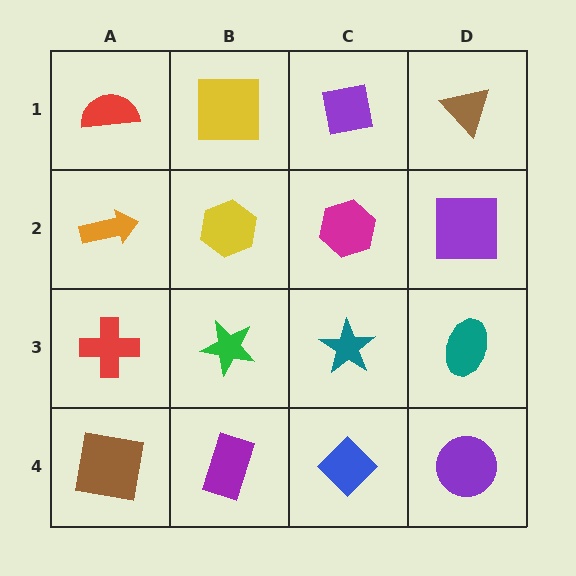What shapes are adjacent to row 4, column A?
A red cross (row 3, column A), a purple rectangle (row 4, column B).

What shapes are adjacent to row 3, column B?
A yellow hexagon (row 2, column B), a purple rectangle (row 4, column B), a red cross (row 3, column A), a teal star (row 3, column C).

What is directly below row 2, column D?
A teal ellipse.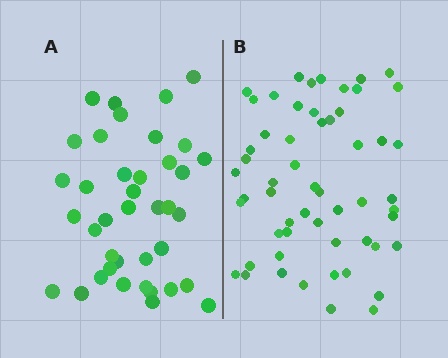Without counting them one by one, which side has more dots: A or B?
Region B (the right region) has more dots.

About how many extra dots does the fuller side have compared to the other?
Region B has approximately 15 more dots than region A.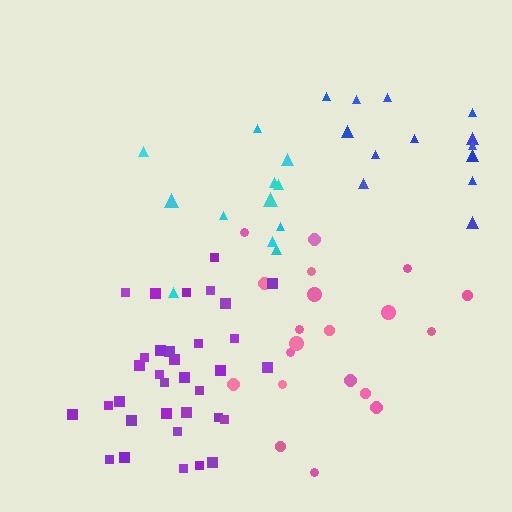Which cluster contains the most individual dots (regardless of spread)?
Purple (34).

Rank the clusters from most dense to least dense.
purple, pink, cyan, blue.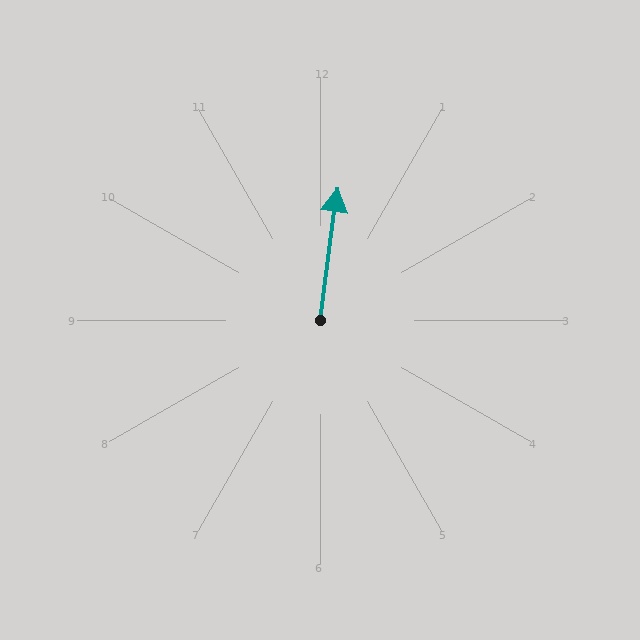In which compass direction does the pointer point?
North.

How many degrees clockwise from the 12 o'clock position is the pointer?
Approximately 7 degrees.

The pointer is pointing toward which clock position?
Roughly 12 o'clock.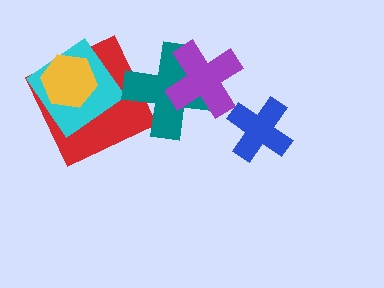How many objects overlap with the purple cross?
1 object overlaps with the purple cross.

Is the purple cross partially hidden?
No, no other shape covers it.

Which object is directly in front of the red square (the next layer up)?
The cyan diamond is directly in front of the red square.